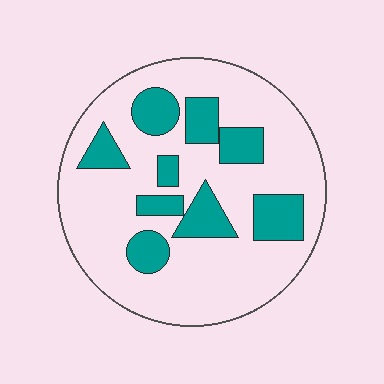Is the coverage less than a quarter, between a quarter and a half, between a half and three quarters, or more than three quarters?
Less than a quarter.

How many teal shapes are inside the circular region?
9.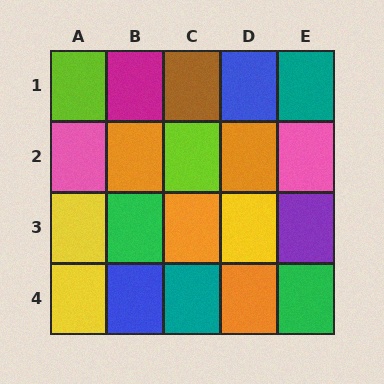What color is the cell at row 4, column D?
Orange.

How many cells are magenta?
1 cell is magenta.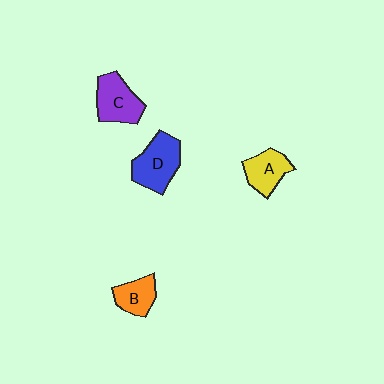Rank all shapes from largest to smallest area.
From largest to smallest: D (blue), C (purple), A (yellow), B (orange).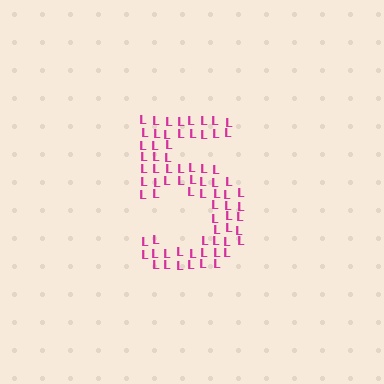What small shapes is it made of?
It is made of small letter L's.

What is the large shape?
The large shape is the digit 5.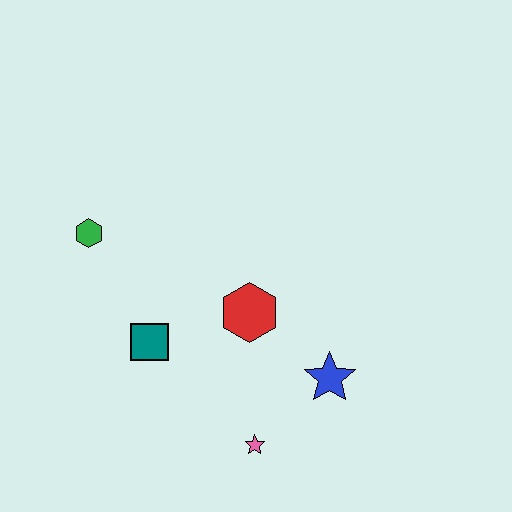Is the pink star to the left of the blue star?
Yes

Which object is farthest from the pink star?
The green hexagon is farthest from the pink star.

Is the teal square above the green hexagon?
No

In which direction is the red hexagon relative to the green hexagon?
The red hexagon is to the right of the green hexagon.